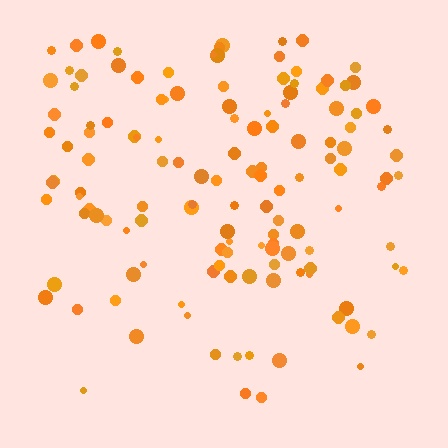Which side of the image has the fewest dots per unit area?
The bottom.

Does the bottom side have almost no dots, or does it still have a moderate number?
Still a moderate number, just noticeably fewer than the top.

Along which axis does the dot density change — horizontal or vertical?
Vertical.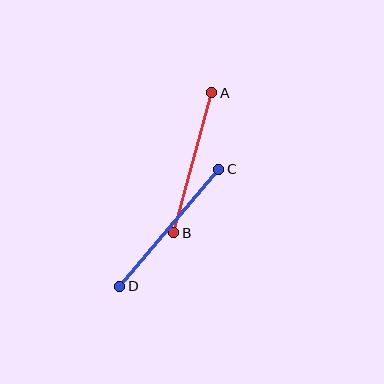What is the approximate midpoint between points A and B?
The midpoint is at approximately (193, 163) pixels.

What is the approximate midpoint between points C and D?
The midpoint is at approximately (169, 228) pixels.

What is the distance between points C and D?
The distance is approximately 153 pixels.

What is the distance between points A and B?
The distance is approximately 145 pixels.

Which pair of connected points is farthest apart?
Points C and D are farthest apart.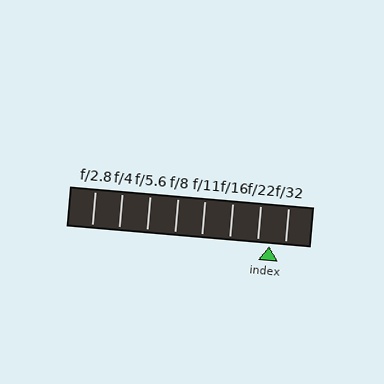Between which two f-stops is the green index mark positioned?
The index mark is between f/22 and f/32.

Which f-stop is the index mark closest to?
The index mark is closest to f/22.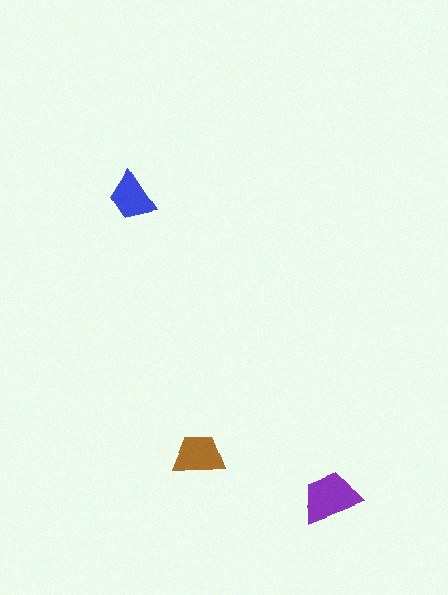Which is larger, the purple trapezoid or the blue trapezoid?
The purple one.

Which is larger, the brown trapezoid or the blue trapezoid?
The brown one.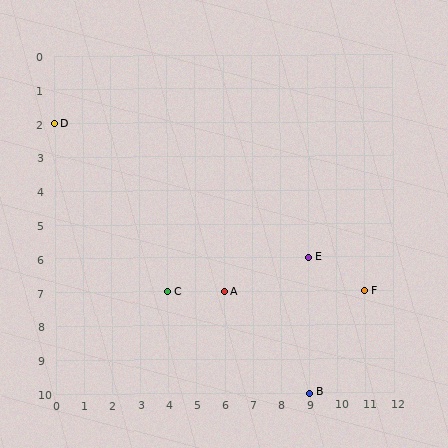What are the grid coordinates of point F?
Point F is at grid coordinates (11, 7).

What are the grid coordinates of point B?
Point B is at grid coordinates (9, 10).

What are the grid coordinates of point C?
Point C is at grid coordinates (4, 7).